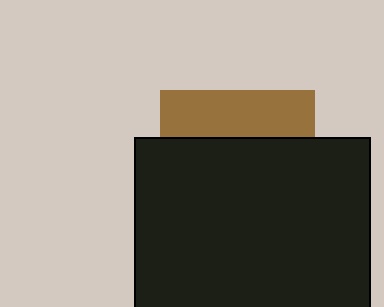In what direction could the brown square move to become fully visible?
The brown square could move up. That would shift it out from behind the black square entirely.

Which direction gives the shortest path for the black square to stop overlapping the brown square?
Moving down gives the shortest separation.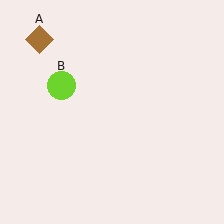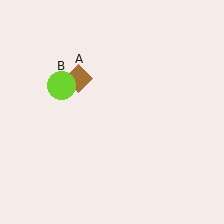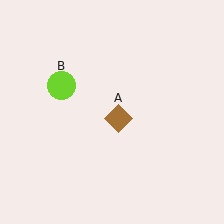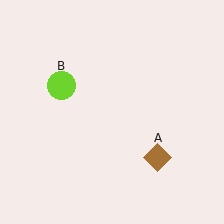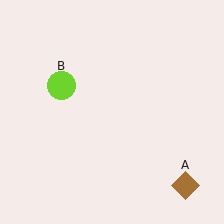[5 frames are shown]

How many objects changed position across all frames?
1 object changed position: brown diamond (object A).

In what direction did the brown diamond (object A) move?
The brown diamond (object A) moved down and to the right.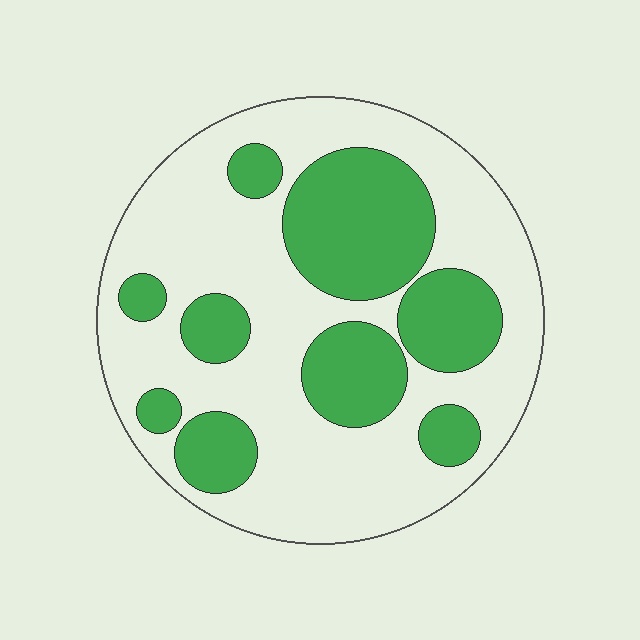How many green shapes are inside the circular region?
9.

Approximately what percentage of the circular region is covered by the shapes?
Approximately 35%.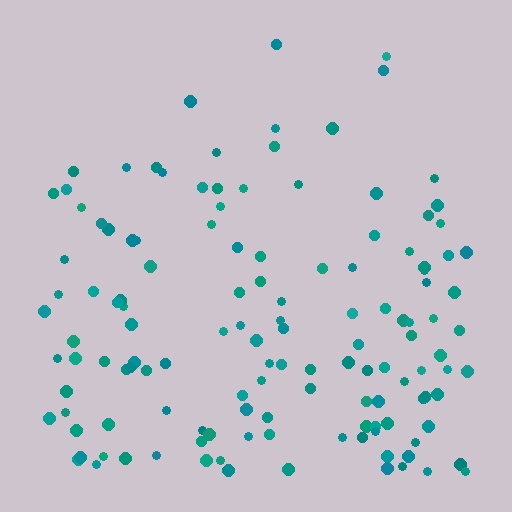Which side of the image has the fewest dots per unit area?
The top.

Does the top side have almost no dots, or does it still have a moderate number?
Still a moderate number, just noticeably fewer than the bottom.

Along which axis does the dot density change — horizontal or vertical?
Vertical.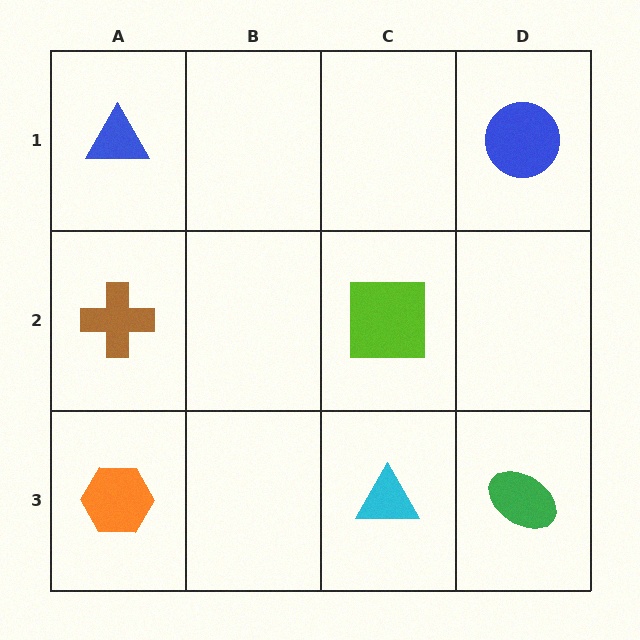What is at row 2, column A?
A brown cross.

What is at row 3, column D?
A green ellipse.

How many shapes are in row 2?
2 shapes.